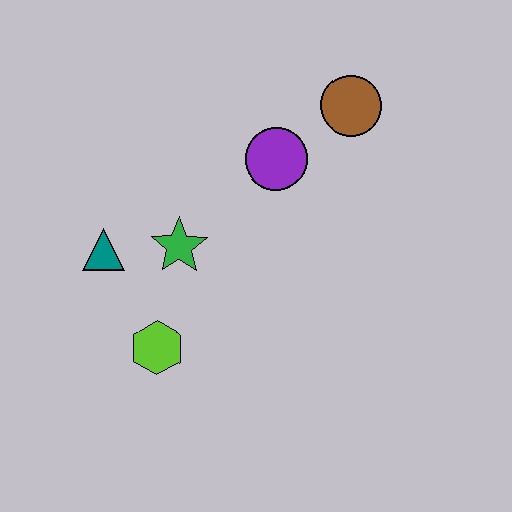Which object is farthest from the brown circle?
The lime hexagon is farthest from the brown circle.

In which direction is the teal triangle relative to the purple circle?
The teal triangle is to the left of the purple circle.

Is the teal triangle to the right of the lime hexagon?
No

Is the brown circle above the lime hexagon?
Yes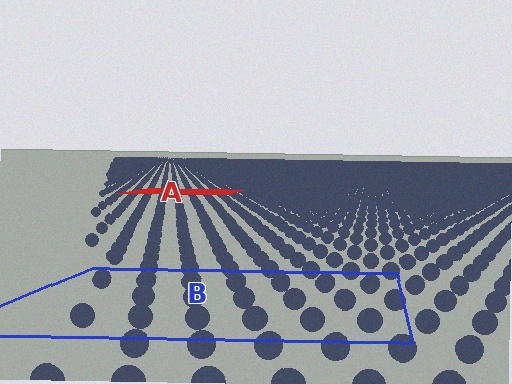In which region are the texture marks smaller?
The texture marks are smaller in region A, because it is farther away.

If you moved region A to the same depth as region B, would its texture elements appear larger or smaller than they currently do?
They would appear larger. At a closer depth, the same texture elements are projected at a bigger on-screen size.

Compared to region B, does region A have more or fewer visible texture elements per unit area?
Region A has more texture elements per unit area — they are packed more densely because it is farther away.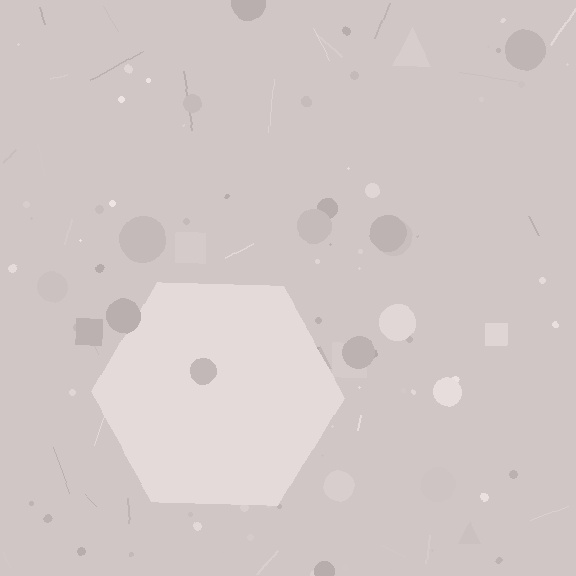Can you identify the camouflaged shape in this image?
The camouflaged shape is a hexagon.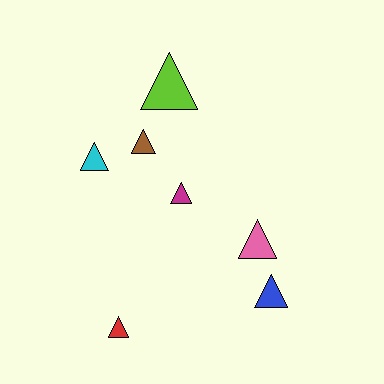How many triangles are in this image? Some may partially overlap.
There are 7 triangles.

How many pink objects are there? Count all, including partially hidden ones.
There is 1 pink object.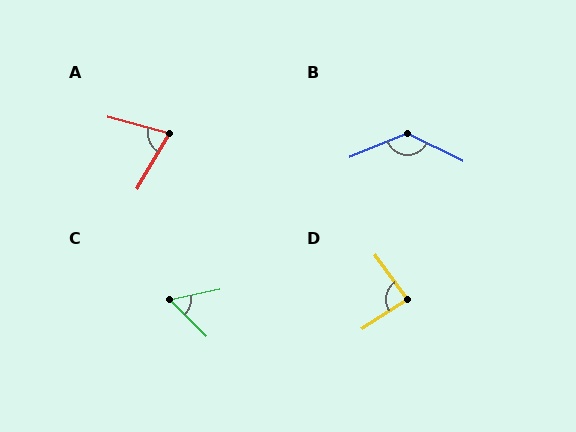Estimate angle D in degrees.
Approximately 87 degrees.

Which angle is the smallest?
C, at approximately 56 degrees.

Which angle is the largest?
B, at approximately 131 degrees.